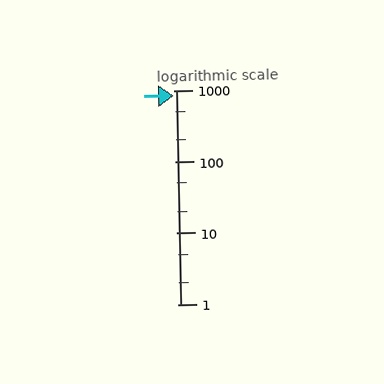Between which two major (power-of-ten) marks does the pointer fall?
The pointer is between 100 and 1000.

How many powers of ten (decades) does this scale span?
The scale spans 3 decades, from 1 to 1000.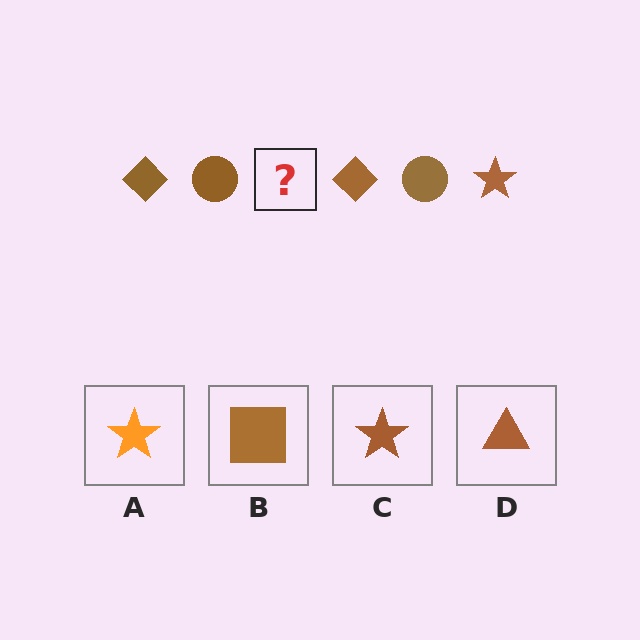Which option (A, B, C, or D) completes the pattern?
C.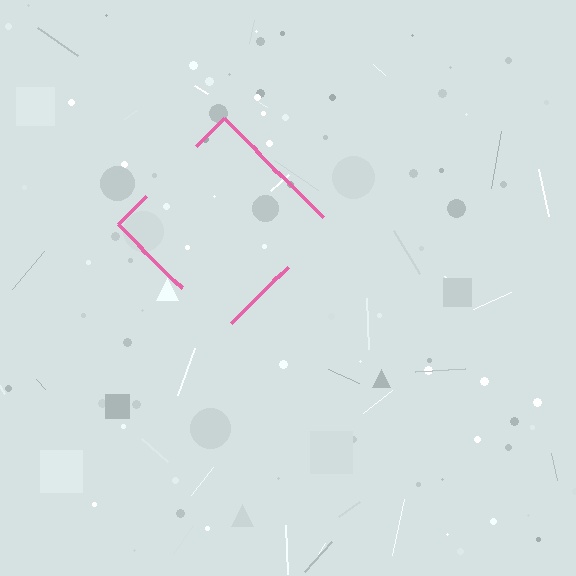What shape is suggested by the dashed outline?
The dashed outline suggests a diamond.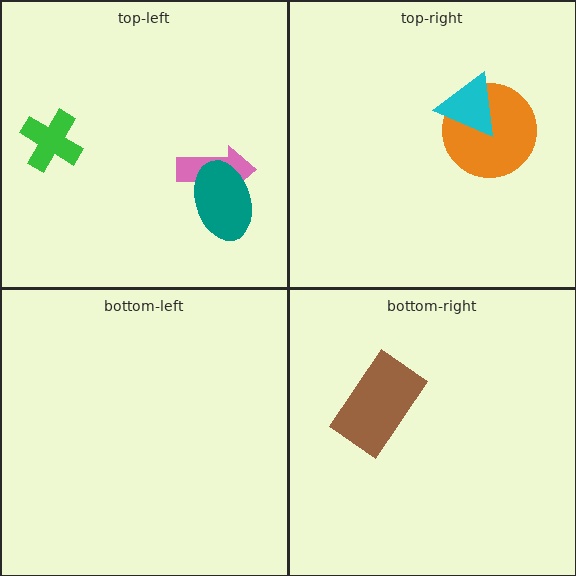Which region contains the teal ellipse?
The top-left region.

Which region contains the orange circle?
The top-right region.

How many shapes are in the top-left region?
3.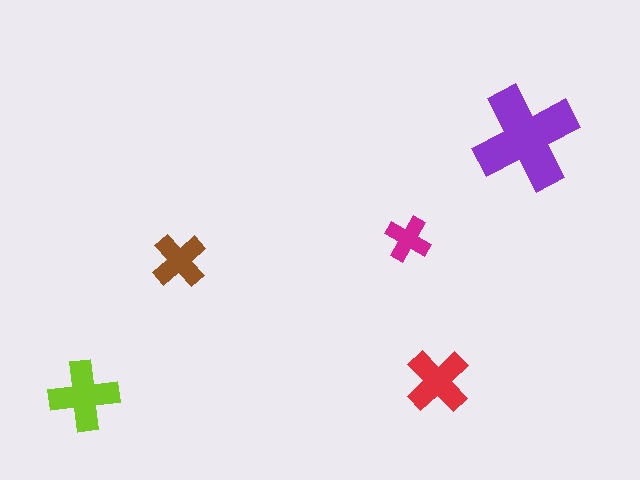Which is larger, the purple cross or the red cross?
The purple one.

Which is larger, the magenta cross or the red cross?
The red one.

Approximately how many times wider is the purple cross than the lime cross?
About 1.5 times wider.